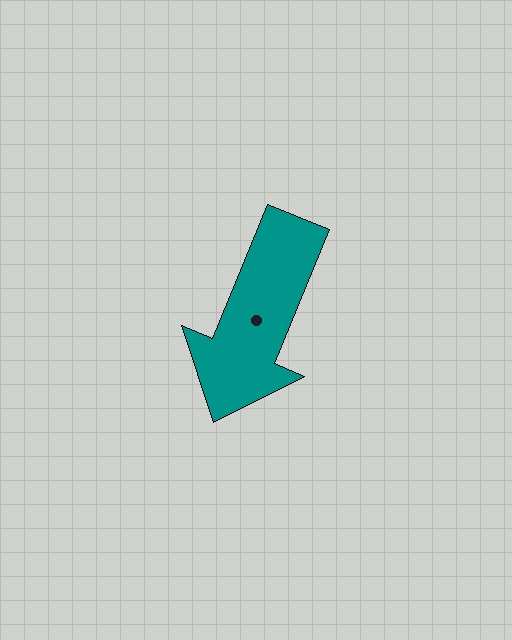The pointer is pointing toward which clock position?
Roughly 7 o'clock.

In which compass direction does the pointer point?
South.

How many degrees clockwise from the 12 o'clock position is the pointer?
Approximately 202 degrees.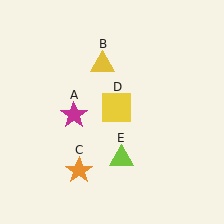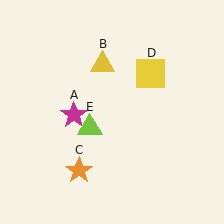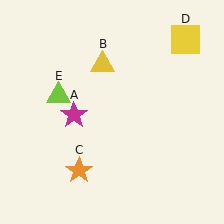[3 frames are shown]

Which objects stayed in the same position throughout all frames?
Magenta star (object A) and yellow triangle (object B) and orange star (object C) remained stationary.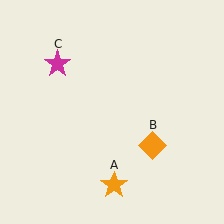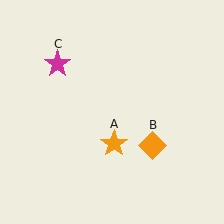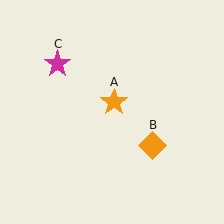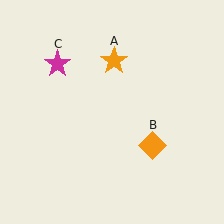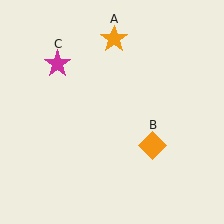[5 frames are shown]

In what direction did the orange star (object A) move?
The orange star (object A) moved up.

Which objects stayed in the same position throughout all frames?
Orange diamond (object B) and magenta star (object C) remained stationary.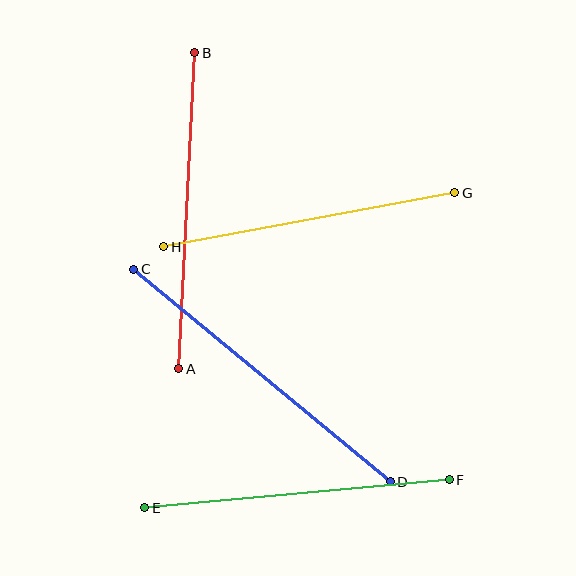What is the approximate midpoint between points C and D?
The midpoint is at approximately (262, 375) pixels.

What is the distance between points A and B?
The distance is approximately 316 pixels.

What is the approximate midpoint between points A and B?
The midpoint is at approximately (187, 211) pixels.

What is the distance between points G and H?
The distance is approximately 296 pixels.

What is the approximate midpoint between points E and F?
The midpoint is at approximately (297, 494) pixels.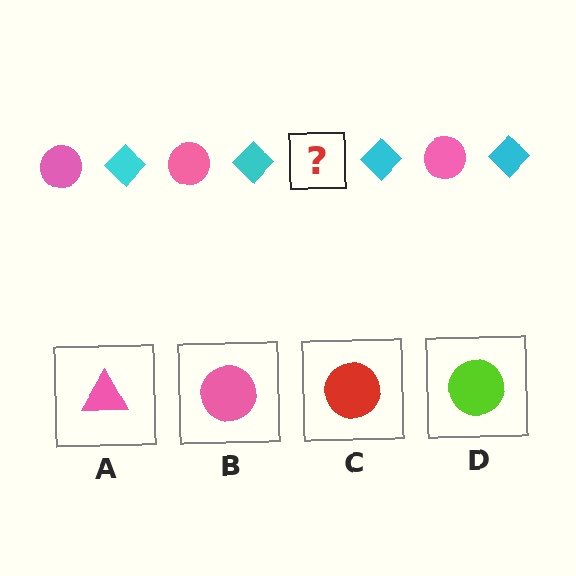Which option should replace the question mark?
Option B.